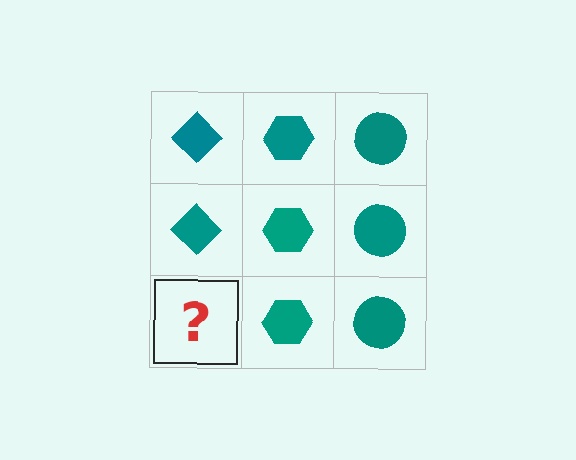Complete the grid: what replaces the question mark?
The question mark should be replaced with a teal diamond.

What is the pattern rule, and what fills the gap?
The rule is that each column has a consistent shape. The gap should be filled with a teal diamond.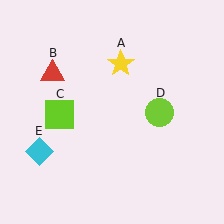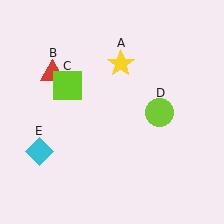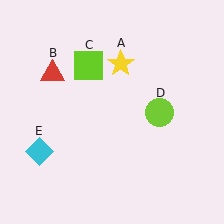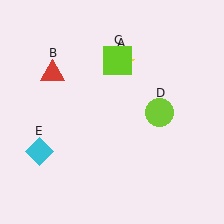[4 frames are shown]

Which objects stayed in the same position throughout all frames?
Yellow star (object A) and red triangle (object B) and lime circle (object D) and cyan diamond (object E) remained stationary.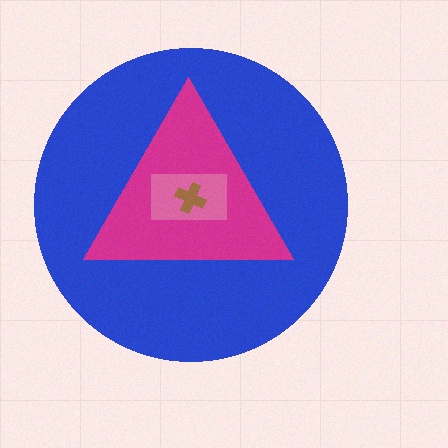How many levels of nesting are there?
4.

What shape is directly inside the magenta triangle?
The pink rectangle.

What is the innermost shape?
The brown cross.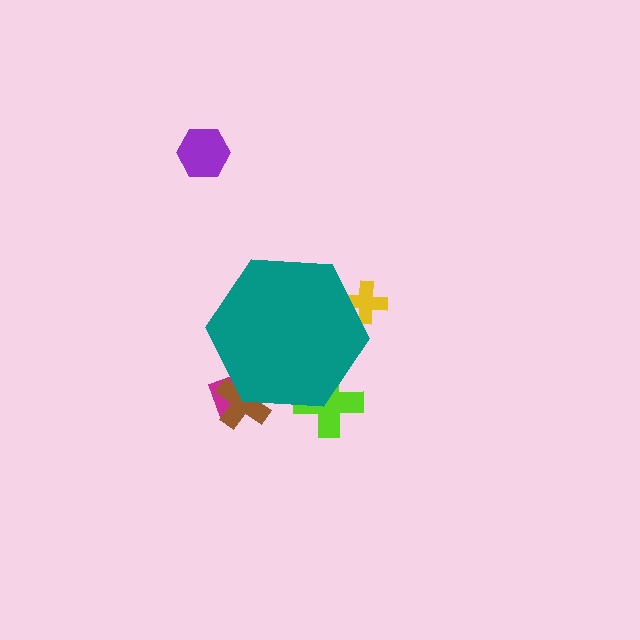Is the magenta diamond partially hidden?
Yes, the magenta diamond is partially hidden behind the teal hexagon.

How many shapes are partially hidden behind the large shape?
4 shapes are partially hidden.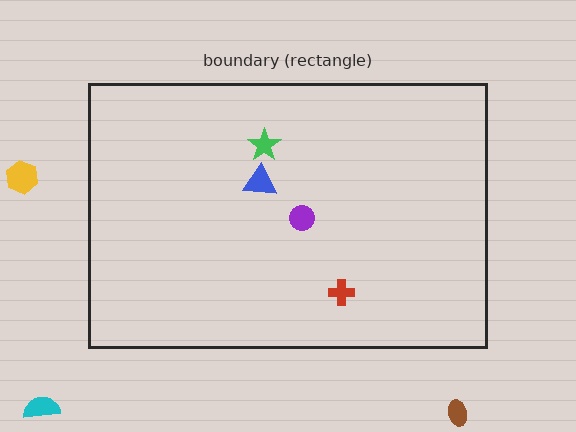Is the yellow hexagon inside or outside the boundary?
Outside.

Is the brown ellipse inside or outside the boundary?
Outside.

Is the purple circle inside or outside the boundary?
Inside.